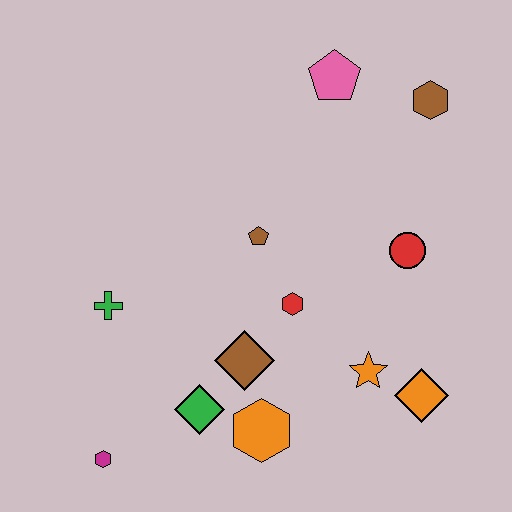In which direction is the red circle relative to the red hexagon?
The red circle is to the right of the red hexagon.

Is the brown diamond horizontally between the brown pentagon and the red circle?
No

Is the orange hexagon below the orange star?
Yes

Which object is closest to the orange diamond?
The orange star is closest to the orange diamond.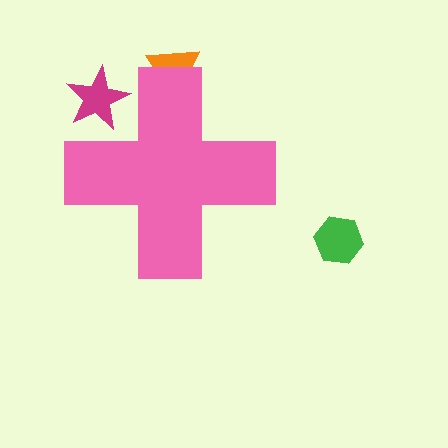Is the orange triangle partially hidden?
Yes, the orange triangle is partially hidden behind the pink cross.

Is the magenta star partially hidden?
Yes, the magenta star is partially hidden behind the pink cross.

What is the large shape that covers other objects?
A pink cross.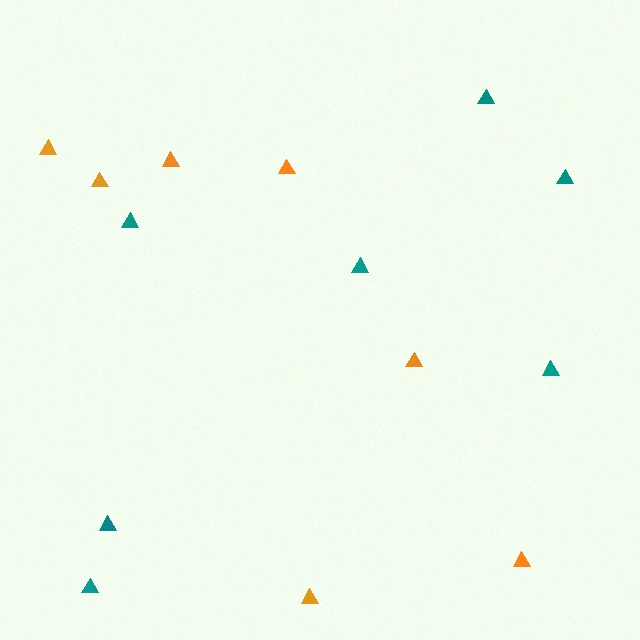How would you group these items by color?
There are 2 groups: one group of orange triangles (7) and one group of teal triangles (7).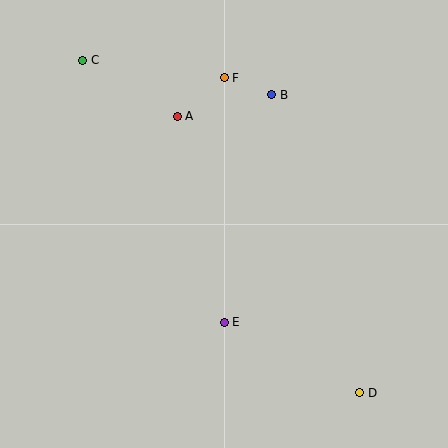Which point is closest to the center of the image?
Point E at (224, 322) is closest to the center.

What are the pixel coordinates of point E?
Point E is at (224, 322).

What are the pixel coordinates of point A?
Point A is at (177, 116).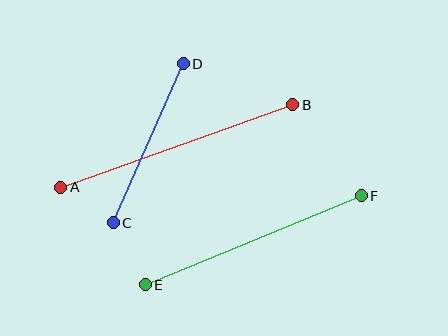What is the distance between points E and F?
The distance is approximately 233 pixels.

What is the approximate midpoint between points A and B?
The midpoint is at approximately (177, 146) pixels.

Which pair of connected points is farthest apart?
Points A and B are farthest apart.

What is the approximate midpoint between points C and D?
The midpoint is at approximately (148, 143) pixels.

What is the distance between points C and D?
The distance is approximately 174 pixels.